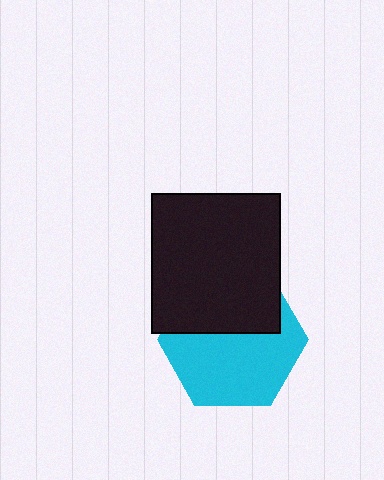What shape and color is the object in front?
The object in front is a black rectangle.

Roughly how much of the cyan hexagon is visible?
About half of it is visible (roughly 59%).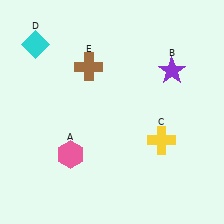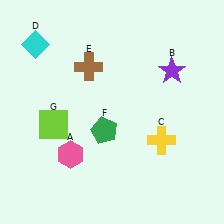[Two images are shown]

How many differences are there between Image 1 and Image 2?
There are 2 differences between the two images.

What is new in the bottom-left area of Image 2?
A green pentagon (F) was added in the bottom-left area of Image 2.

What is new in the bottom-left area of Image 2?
A lime square (G) was added in the bottom-left area of Image 2.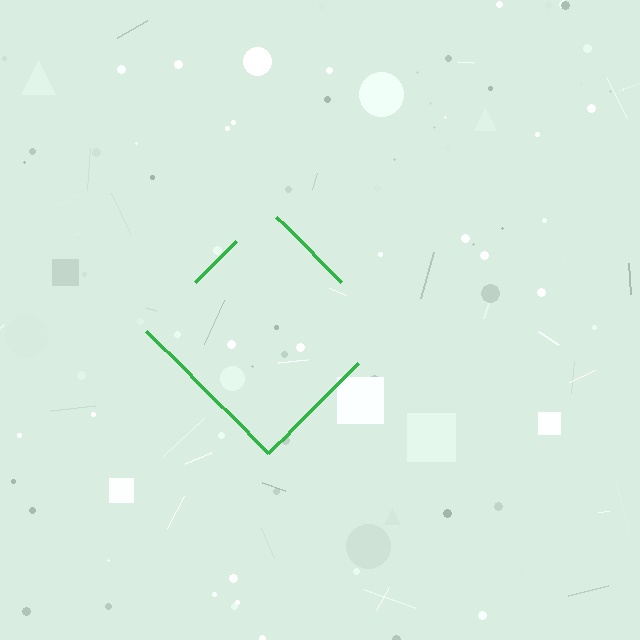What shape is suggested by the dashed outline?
The dashed outline suggests a diamond.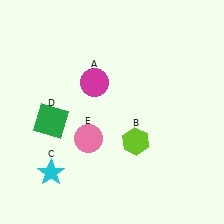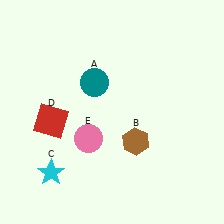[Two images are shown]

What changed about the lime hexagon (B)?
In Image 1, B is lime. In Image 2, it changed to brown.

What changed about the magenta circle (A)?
In Image 1, A is magenta. In Image 2, it changed to teal.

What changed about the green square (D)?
In Image 1, D is green. In Image 2, it changed to red.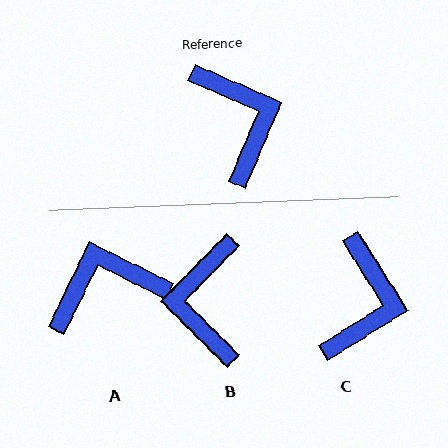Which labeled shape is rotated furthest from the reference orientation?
B, about 158 degrees away.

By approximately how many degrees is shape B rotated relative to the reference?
Approximately 158 degrees counter-clockwise.